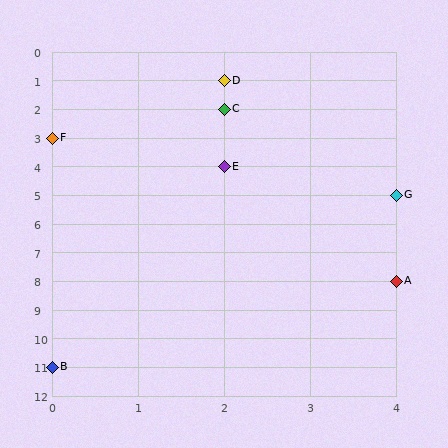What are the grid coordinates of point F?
Point F is at grid coordinates (0, 3).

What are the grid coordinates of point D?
Point D is at grid coordinates (2, 1).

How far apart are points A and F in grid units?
Points A and F are 4 columns and 5 rows apart (about 6.4 grid units diagonally).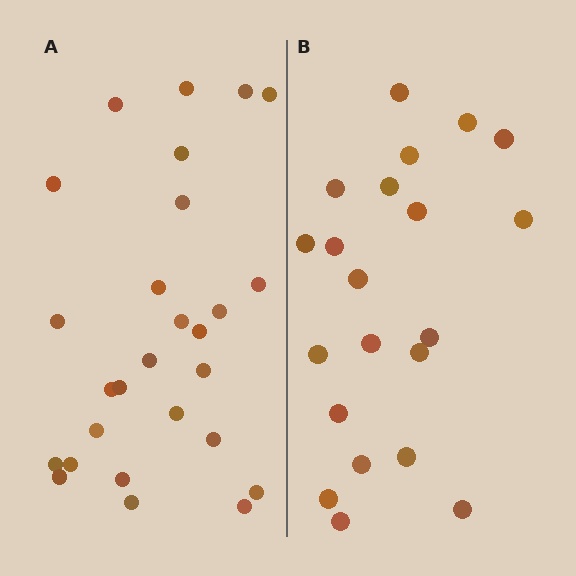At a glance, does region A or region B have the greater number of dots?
Region A (the left region) has more dots.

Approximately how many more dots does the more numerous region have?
Region A has about 6 more dots than region B.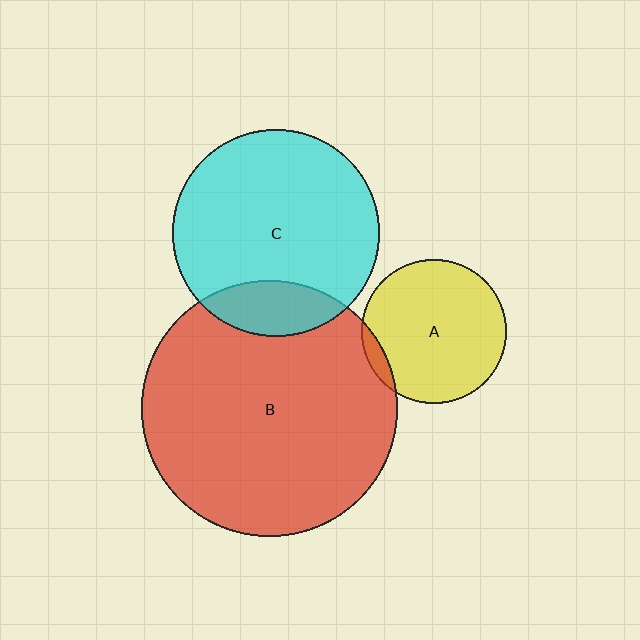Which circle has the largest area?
Circle B (red).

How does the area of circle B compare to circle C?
Approximately 1.5 times.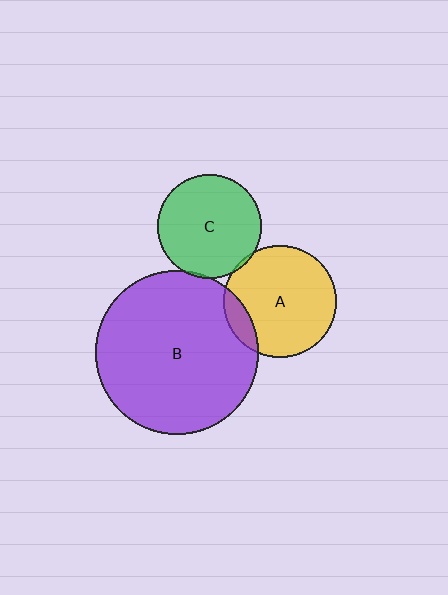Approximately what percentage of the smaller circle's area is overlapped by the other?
Approximately 5%.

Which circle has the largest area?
Circle B (purple).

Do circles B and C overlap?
Yes.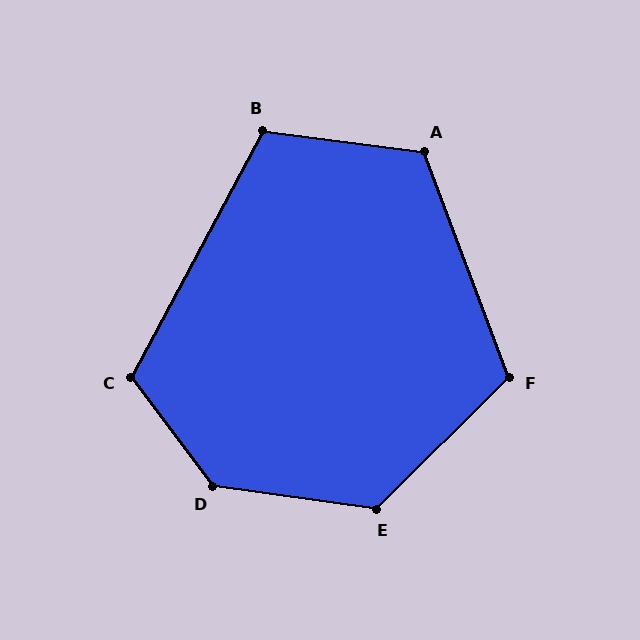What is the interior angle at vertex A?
Approximately 118 degrees (obtuse).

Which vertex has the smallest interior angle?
B, at approximately 111 degrees.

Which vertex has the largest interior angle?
D, at approximately 135 degrees.